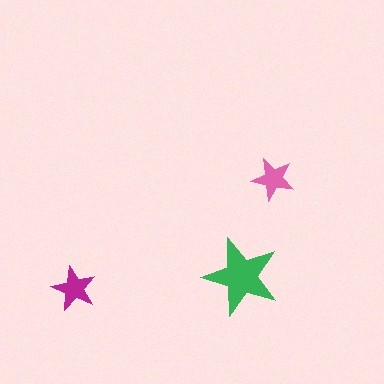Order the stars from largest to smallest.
the green one, the magenta one, the pink one.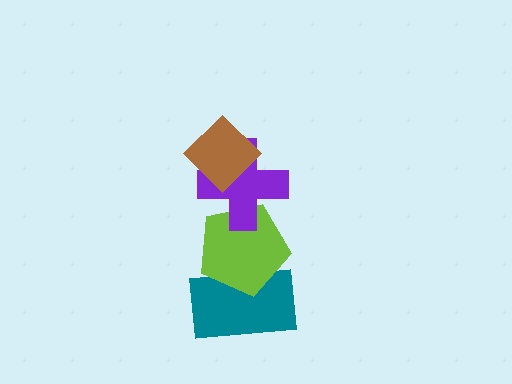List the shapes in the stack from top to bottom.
From top to bottom: the brown diamond, the purple cross, the lime pentagon, the teal rectangle.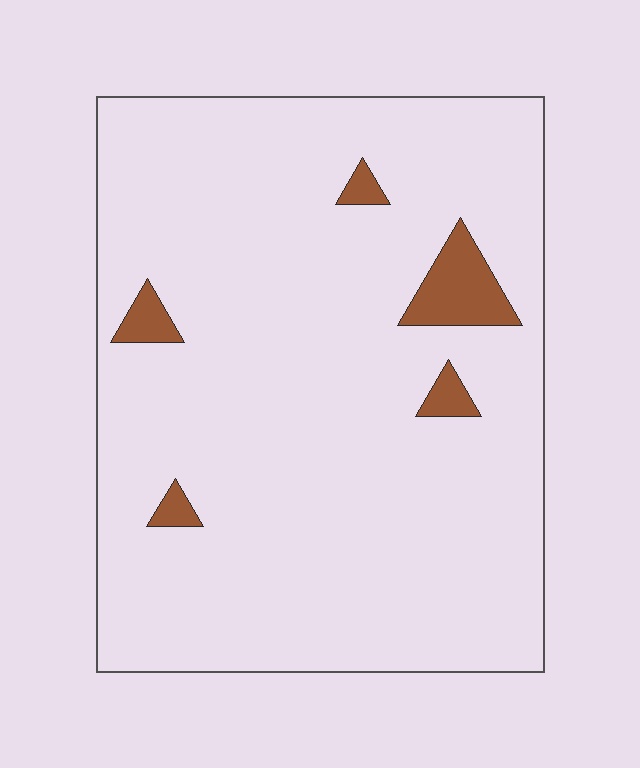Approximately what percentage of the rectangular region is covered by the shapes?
Approximately 5%.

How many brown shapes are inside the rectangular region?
5.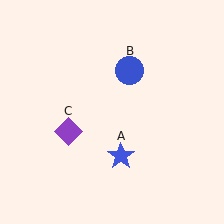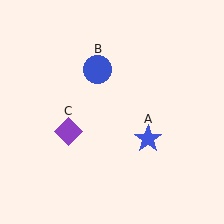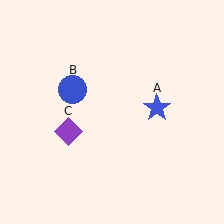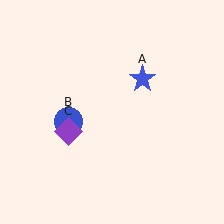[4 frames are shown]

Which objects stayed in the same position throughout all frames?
Purple diamond (object C) remained stationary.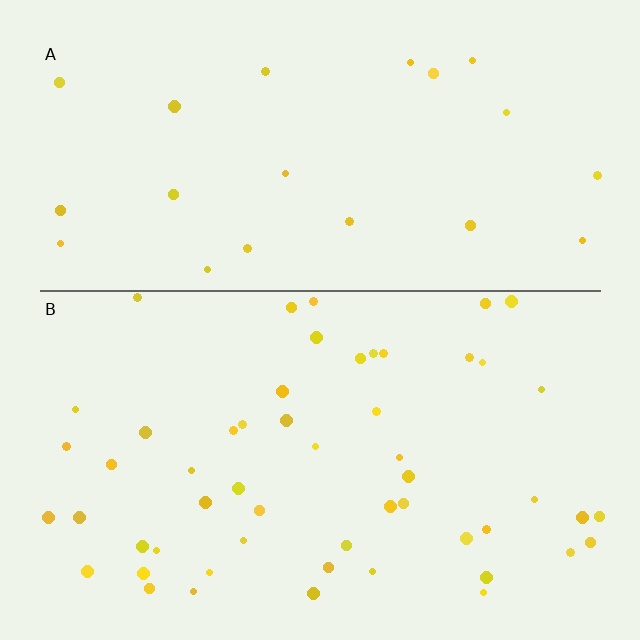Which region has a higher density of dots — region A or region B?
B (the bottom).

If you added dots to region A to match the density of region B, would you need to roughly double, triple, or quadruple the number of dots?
Approximately triple.